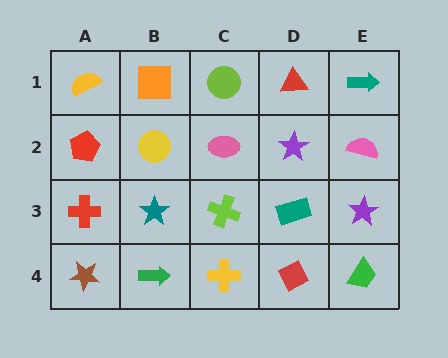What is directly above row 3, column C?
A pink ellipse.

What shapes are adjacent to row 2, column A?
A yellow semicircle (row 1, column A), a red cross (row 3, column A), a yellow circle (row 2, column B).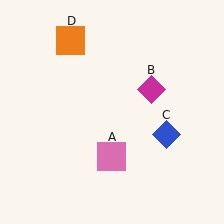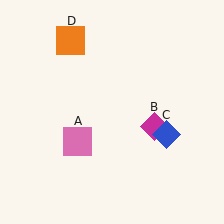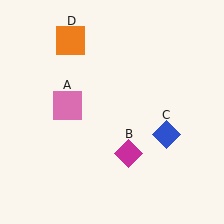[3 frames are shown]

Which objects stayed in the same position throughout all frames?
Blue diamond (object C) and orange square (object D) remained stationary.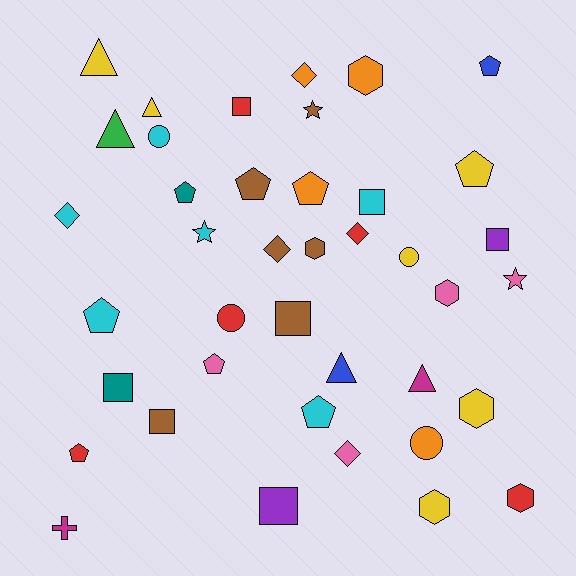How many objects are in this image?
There are 40 objects.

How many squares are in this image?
There are 7 squares.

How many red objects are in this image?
There are 5 red objects.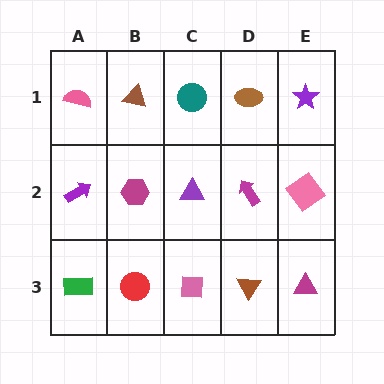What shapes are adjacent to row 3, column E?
A pink diamond (row 2, column E), a brown triangle (row 3, column D).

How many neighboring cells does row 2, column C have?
4.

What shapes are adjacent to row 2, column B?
A brown triangle (row 1, column B), a red circle (row 3, column B), a purple arrow (row 2, column A), a purple triangle (row 2, column C).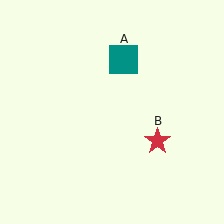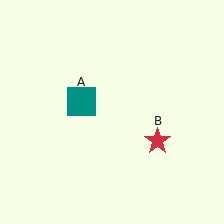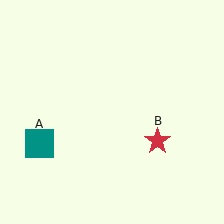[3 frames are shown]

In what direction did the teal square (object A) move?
The teal square (object A) moved down and to the left.